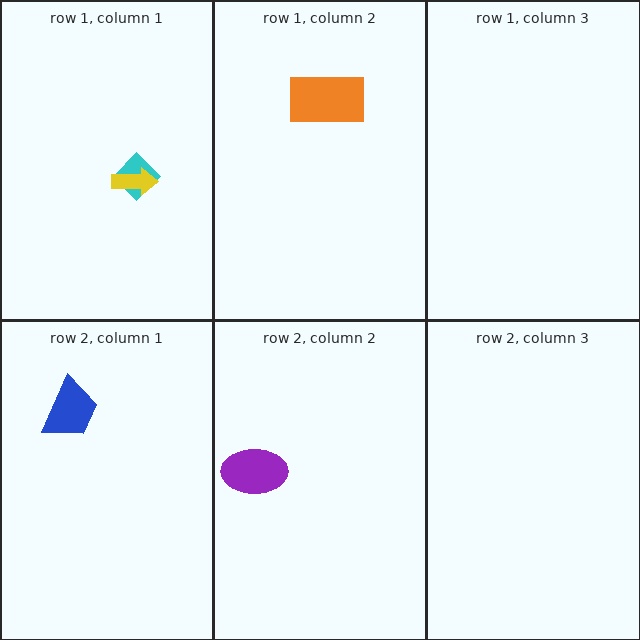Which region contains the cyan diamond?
The row 1, column 1 region.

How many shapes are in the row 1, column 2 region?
1.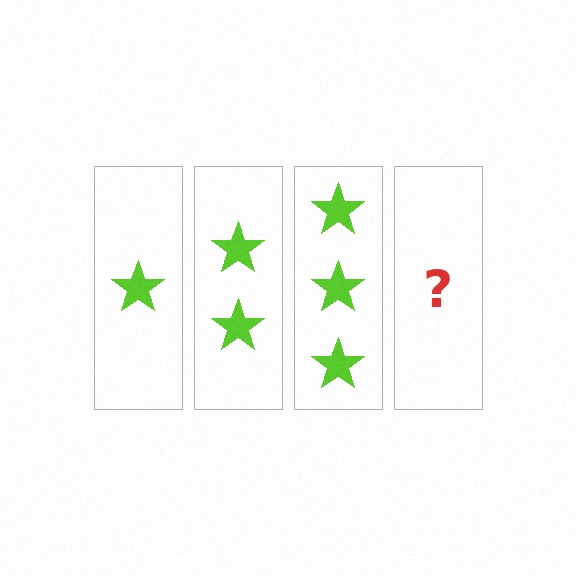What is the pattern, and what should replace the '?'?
The pattern is that each step adds one more star. The '?' should be 4 stars.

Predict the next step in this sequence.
The next step is 4 stars.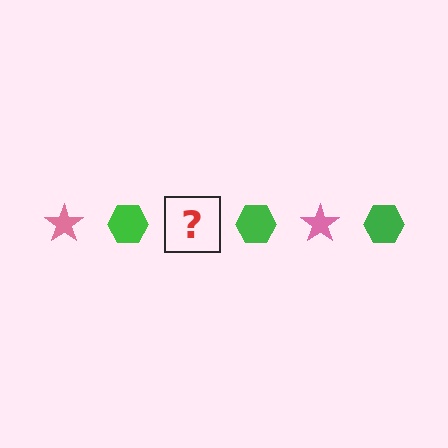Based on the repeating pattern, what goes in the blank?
The blank should be a pink star.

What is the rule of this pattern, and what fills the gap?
The rule is that the pattern alternates between pink star and green hexagon. The gap should be filled with a pink star.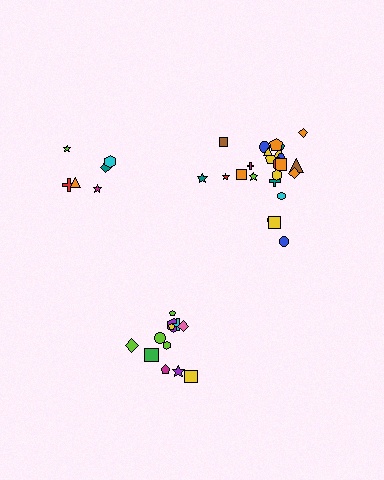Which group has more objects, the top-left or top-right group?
The top-right group.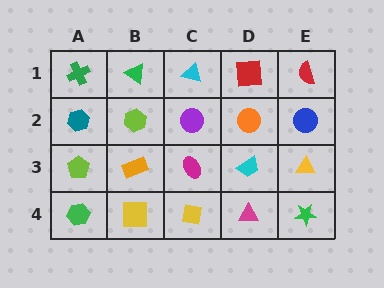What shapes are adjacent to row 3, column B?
A lime hexagon (row 2, column B), a yellow square (row 4, column B), a lime pentagon (row 3, column A), a magenta ellipse (row 3, column C).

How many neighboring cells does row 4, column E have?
2.